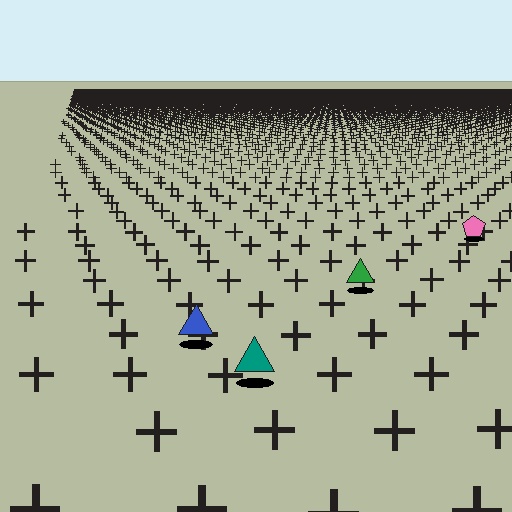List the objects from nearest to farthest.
From nearest to farthest: the teal triangle, the blue triangle, the green triangle, the pink pentagon.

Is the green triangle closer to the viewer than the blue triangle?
No. The blue triangle is closer — you can tell from the texture gradient: the ground texture is coarser near it.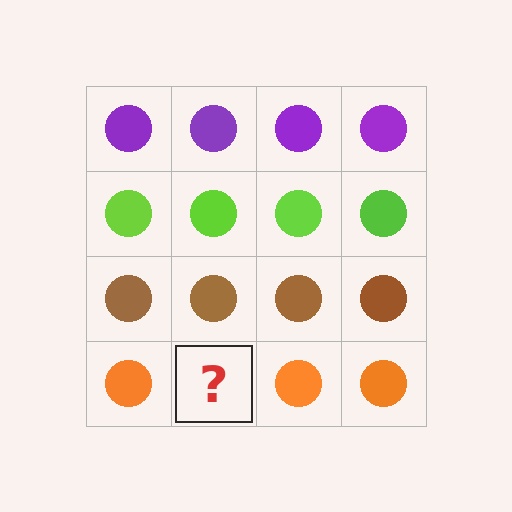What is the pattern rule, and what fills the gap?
The rule is that each row has a consistent color. The gap should be filled with an orange circle.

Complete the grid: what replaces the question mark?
The question mark should be replaced with an orange circle.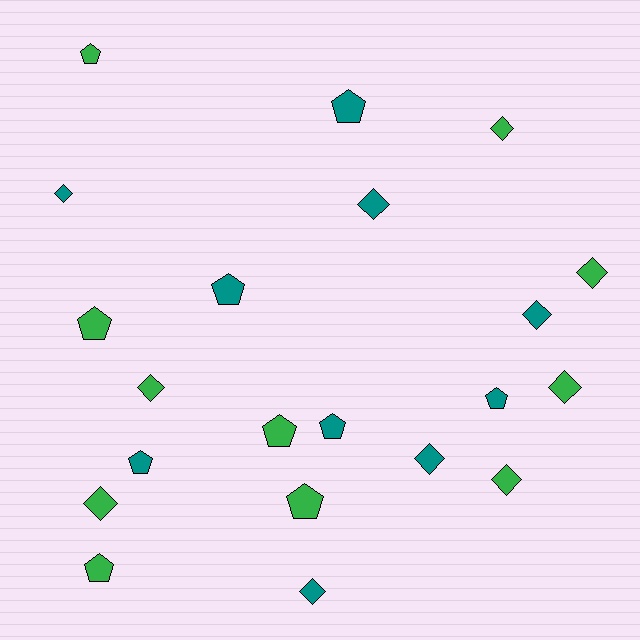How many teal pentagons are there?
There are 5 teal pentagons.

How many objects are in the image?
There are 21 objects.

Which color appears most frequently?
Green, with 11 objects.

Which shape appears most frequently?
Diamond, with 11 objects.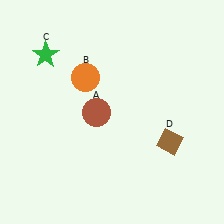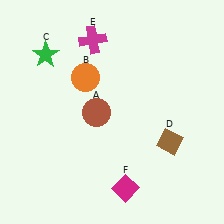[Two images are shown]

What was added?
A magenta cross (E), a magenta diamond (F) were added in Image 2.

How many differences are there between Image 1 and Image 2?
There are 2 differences between the two images.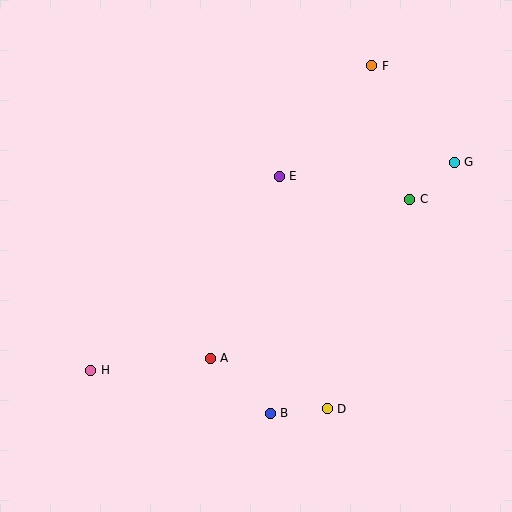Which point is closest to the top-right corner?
Point F is closest to the top-right corner.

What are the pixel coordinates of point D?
Point D is at (327, 409).